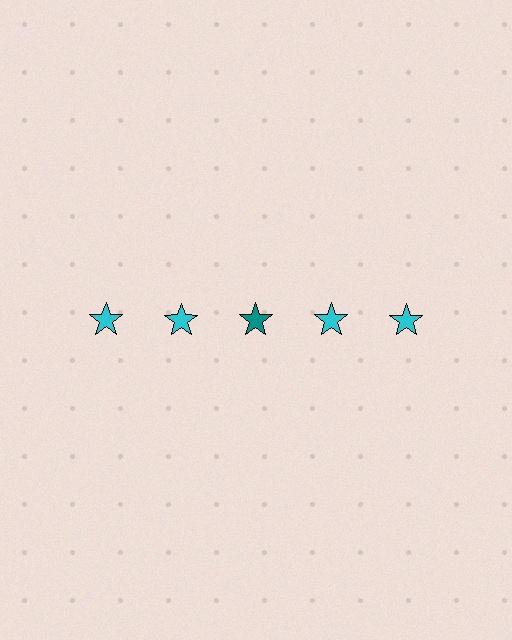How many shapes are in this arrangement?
There are 5 shapes arranged in a grid pattern.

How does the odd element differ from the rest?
It has a different color: teal instead of cyan.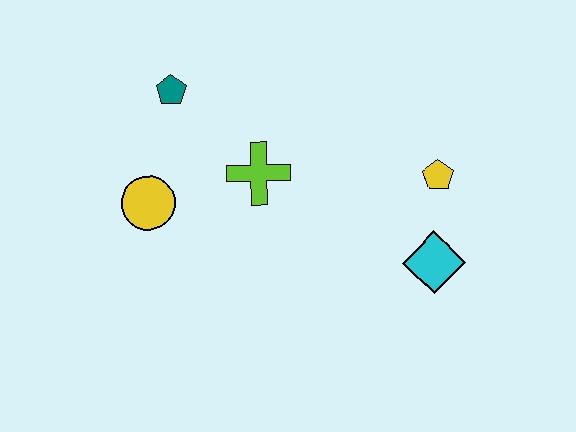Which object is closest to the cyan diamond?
The yellow pentagon is closest to the cyan diamond.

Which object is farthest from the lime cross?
The cyan diamond is farthest from the lime cross.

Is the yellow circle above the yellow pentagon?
No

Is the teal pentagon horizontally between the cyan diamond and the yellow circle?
Yes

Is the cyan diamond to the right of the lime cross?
Yes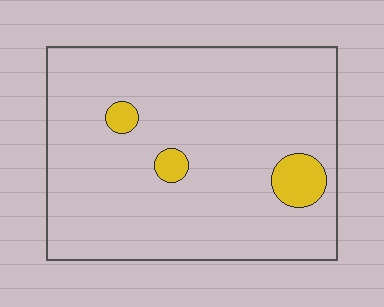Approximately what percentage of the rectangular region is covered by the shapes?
Approximately 5%.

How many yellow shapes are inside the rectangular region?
3.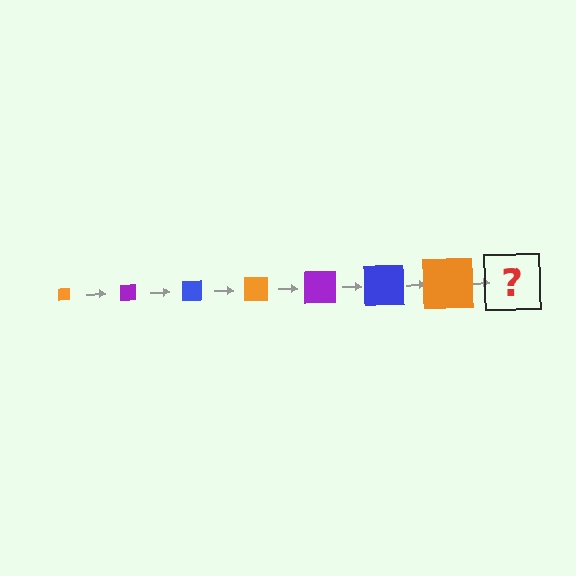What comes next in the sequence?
The next element should be a purple square, larger than the previous one.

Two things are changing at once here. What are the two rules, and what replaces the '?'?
The two rules are that the square grows larger each step and the color cycles through orange, purple, and blue. The '?' should be a purple square, larger than the previous one.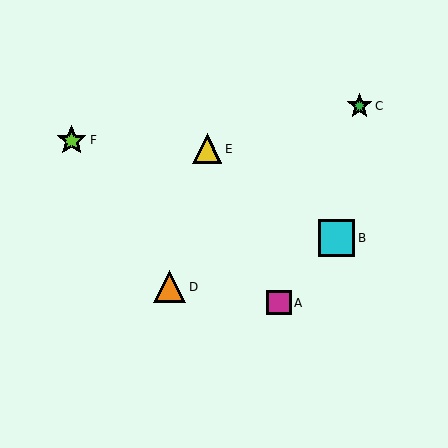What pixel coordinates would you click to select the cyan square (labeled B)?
Click at (337, 238) to select the cyan square B.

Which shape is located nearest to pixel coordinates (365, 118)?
The green star (labeled C) at (359, 106) is nearest to that location.